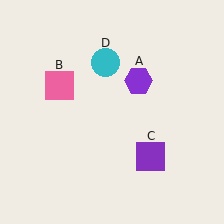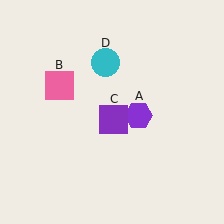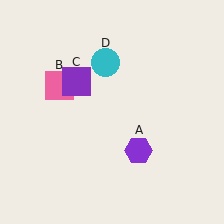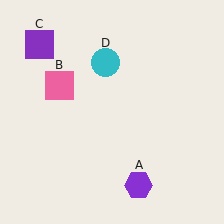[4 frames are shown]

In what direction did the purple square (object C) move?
The purple square (object C) moved up and to the left.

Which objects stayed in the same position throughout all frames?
Pink square (object B) and cyan circle (object D) remained stationary.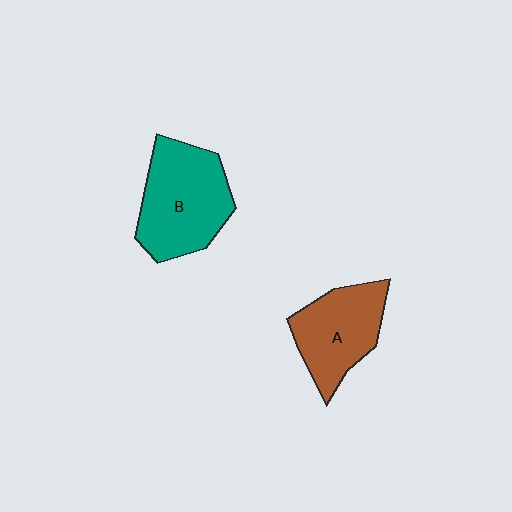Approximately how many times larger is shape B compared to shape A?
Approximately 1.3 times.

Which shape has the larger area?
Shape B (teal).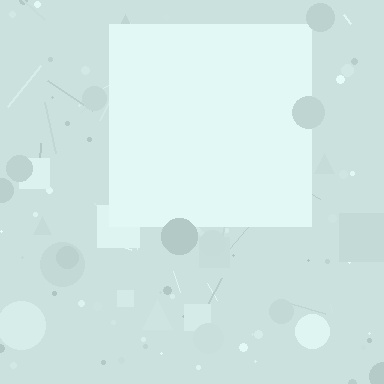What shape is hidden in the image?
A square is hidden in the image.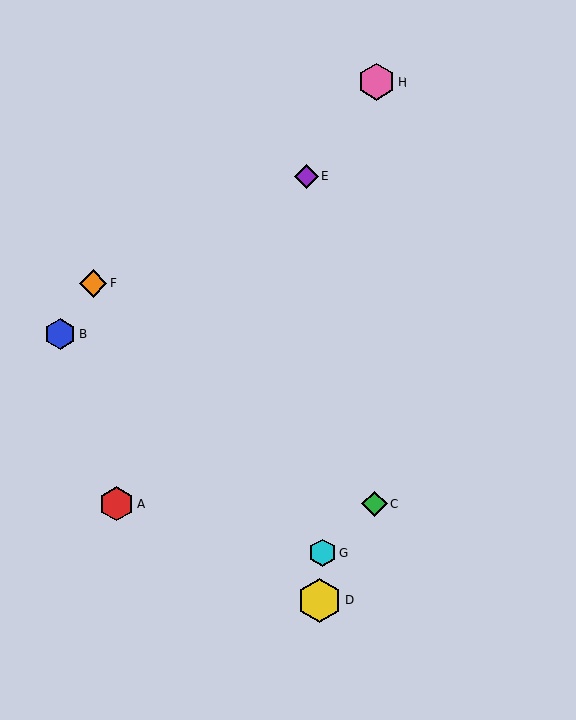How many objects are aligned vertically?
2 objects (C, H) are aligned vertically.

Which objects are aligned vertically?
Objects C, H are aligned vertically.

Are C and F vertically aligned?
No, C is at x≈375 and F is at x≈93.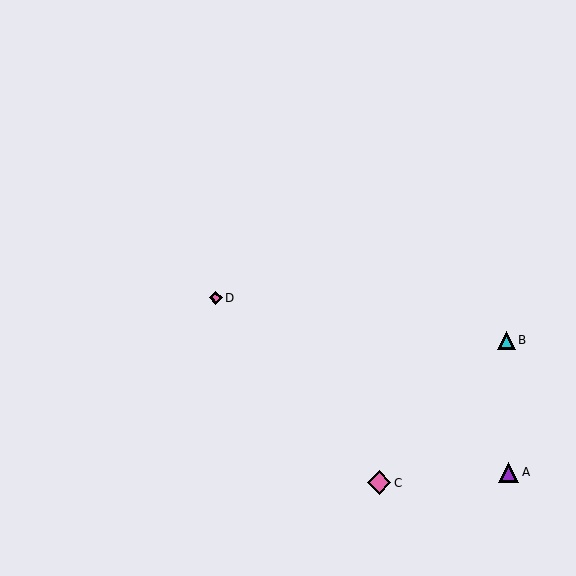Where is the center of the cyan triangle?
The center of the cyan triangle is at (506, 340).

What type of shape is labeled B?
Shape B is a cyan triangle.